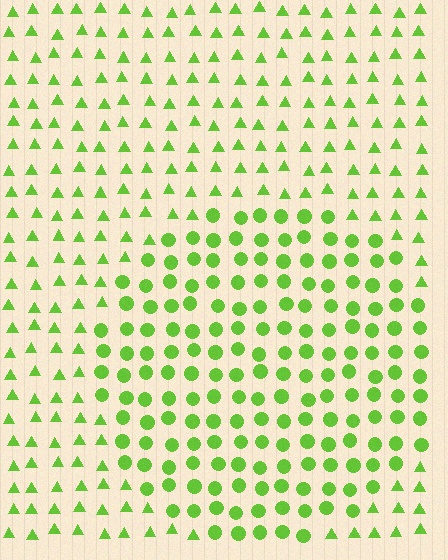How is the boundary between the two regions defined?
The boundary is defined by a change in element shape: circles inside vs. triangles outside. All elements share the same color and spacing.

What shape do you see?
I see a circle.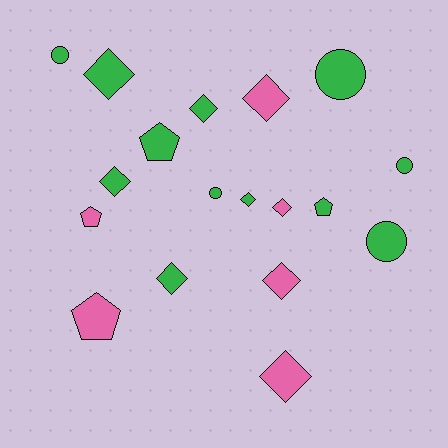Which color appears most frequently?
Green, with 12 objects.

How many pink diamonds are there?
There are 4 pink diamonds.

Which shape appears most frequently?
Diamond, with 9 objects.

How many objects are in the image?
There are 18 objects.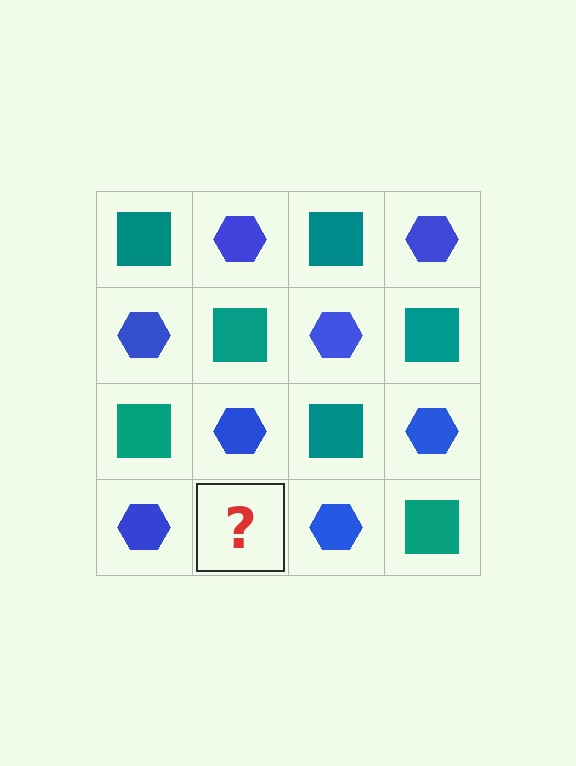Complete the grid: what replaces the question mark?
The question mark should be replaced with a teal square.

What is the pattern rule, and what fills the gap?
The rule is that it alternates teal square and blue hexagon in a checkerboard pattern. The gap should be filled with a teal square.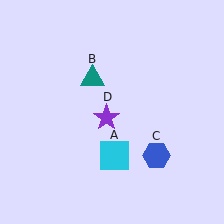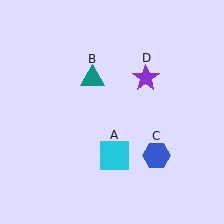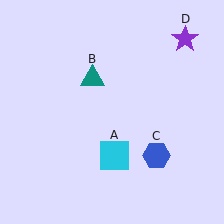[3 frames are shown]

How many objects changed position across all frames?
1 object changed position: purple star (object D).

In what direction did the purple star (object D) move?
The purple star (object D) moved up and to the right.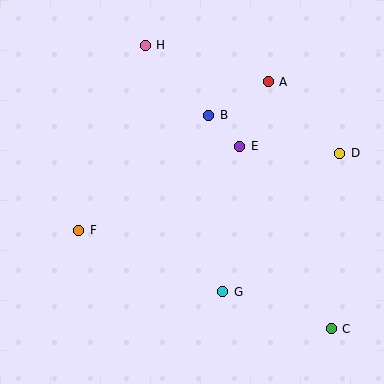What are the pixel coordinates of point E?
Point E is at (240, 146).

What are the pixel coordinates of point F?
Point F is at (79, 230).